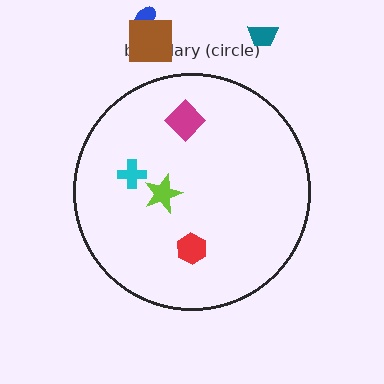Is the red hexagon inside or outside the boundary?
Inside.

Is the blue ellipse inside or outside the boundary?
Outside.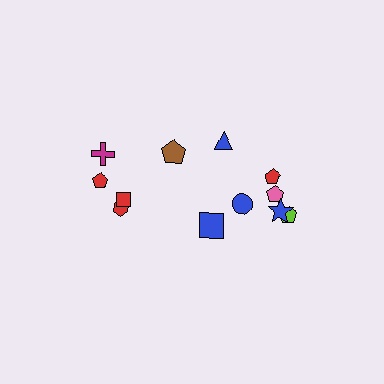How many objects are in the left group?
There are 4 objects.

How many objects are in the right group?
There are 8 objects.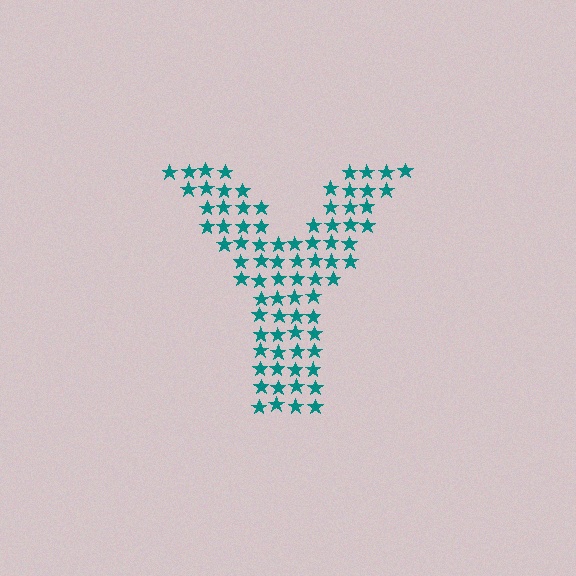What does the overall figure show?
The overall figure shows the letter Y.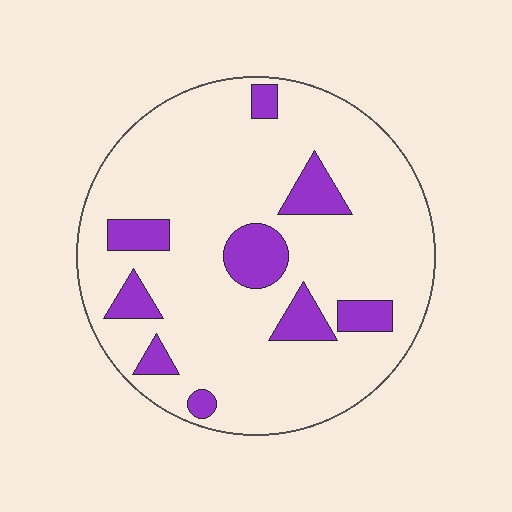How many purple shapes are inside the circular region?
9.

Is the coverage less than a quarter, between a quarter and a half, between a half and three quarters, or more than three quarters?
Less than a quarter.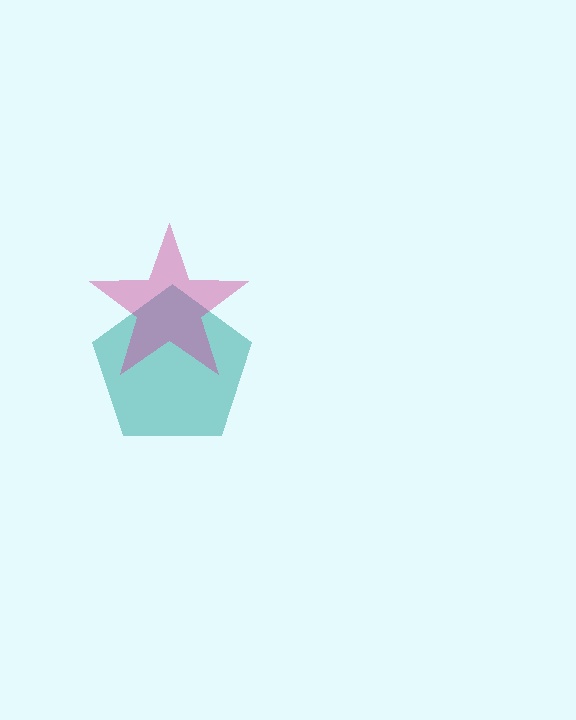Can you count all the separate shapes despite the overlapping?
Yes, there are 2 separate shapes.